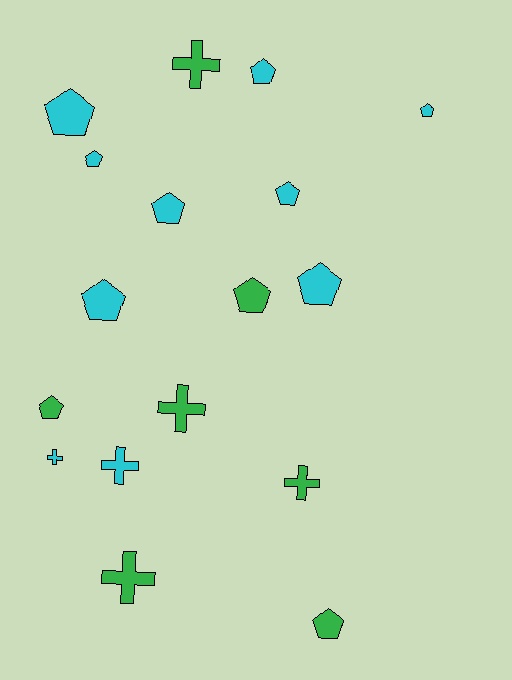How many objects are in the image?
There are 17 objects.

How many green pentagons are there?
There are 3 green pentagons.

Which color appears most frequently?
Cyan, with 10 objects.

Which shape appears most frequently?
Pentagon, with 11 objects.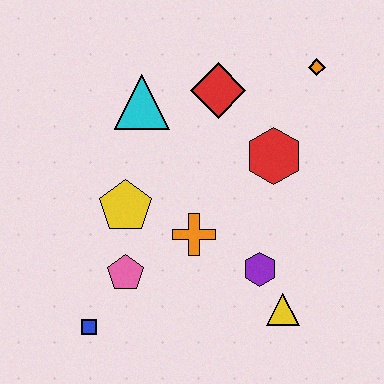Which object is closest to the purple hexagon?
The yellow triangle is closest to the purple hexagon.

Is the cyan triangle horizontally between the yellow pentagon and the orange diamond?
Yes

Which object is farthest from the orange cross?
The orange diamond is farthest from the orange cross.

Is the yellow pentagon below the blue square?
No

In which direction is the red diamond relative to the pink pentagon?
The red diamond is above the pink pentagon.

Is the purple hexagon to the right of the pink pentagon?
Yes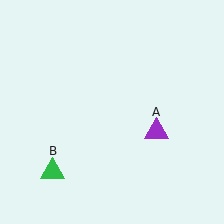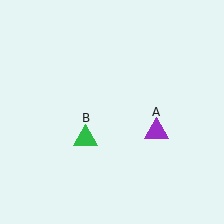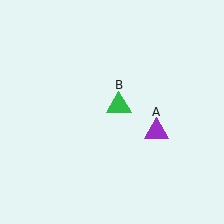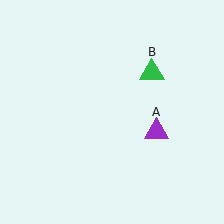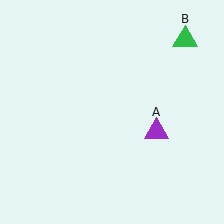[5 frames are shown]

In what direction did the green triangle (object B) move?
The green triangle (object B) moved up and to the right.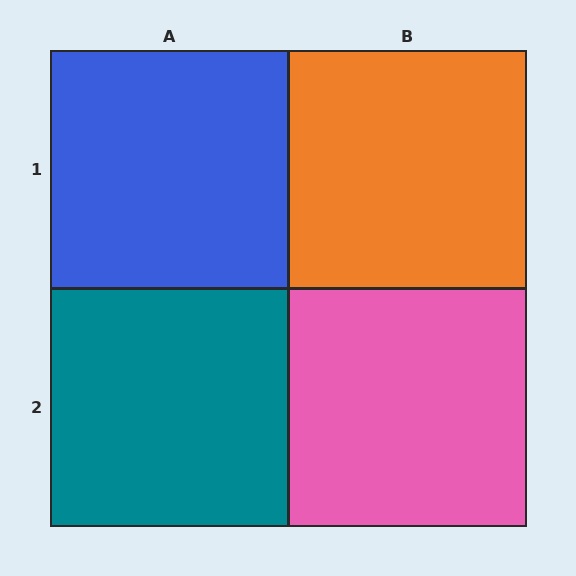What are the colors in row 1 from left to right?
Blue, orange.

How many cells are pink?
1 cell is pink.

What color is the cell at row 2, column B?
Pink.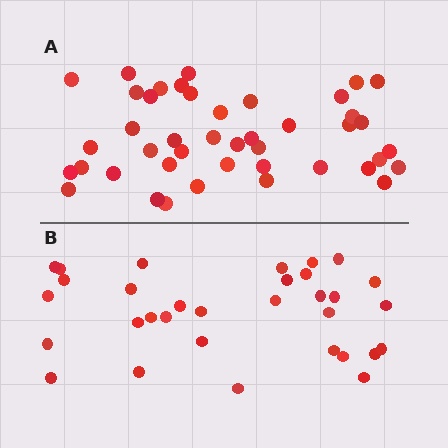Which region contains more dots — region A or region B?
Region A (the top region) has more dots.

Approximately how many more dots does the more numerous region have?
Region A has roughly 12 or so more dots than region B.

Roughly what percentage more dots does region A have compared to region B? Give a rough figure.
About 35% more.